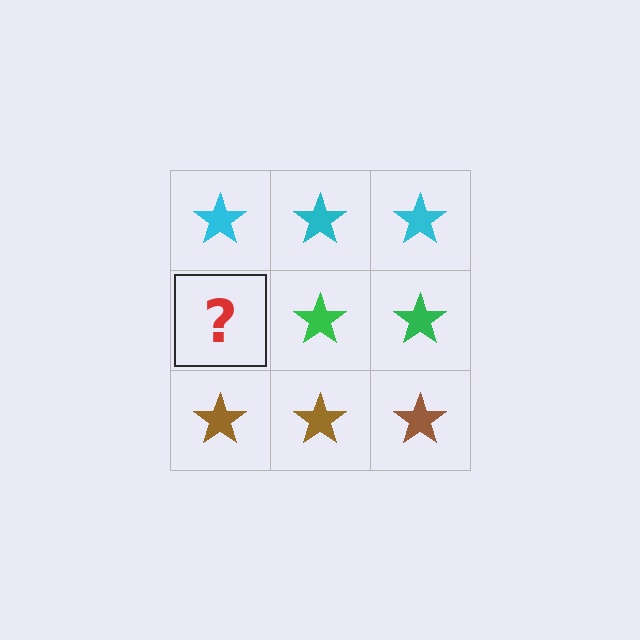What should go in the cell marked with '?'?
The missing cell should contain a green star.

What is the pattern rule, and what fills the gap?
The rule is that each row has a consistent color. The gap should be filled with a green star.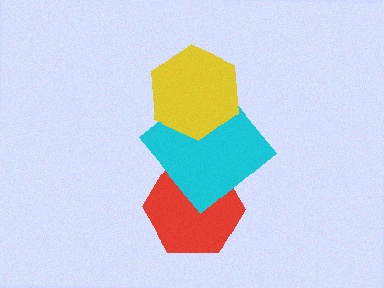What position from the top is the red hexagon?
The red hexagon is 3rd from the top.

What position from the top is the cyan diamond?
The cyan diamond is 2nd from the top.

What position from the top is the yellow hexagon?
The yellow hexagon is 1st from the top.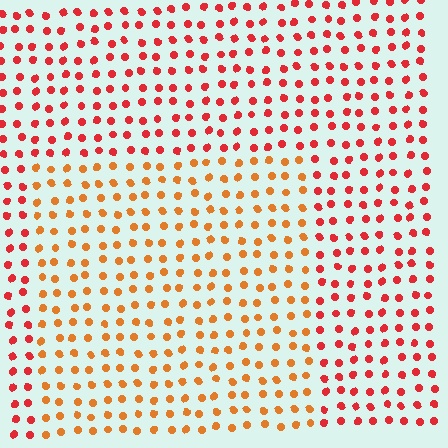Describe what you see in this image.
The image is filled with small red elements in a uniform arrangement. A rectangle-shaped region is visible where the elements are tinted to a slightly different hue, forming a subtle color boundary.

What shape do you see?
I see a rectangle.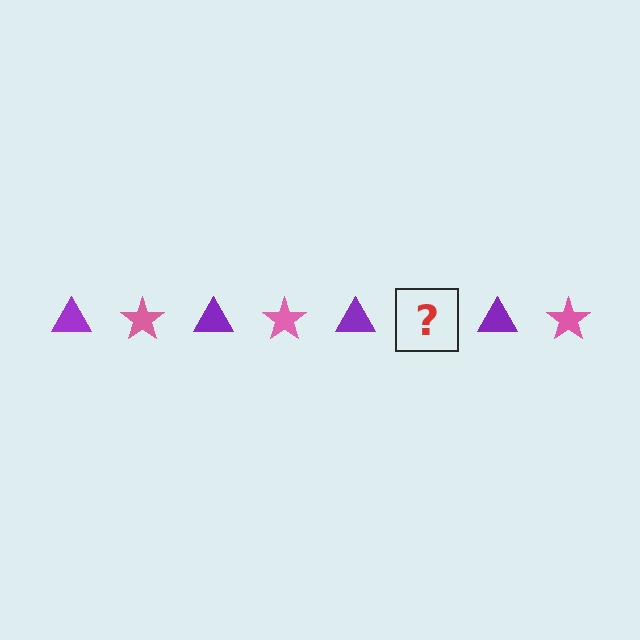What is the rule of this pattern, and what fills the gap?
The rule is that the pattern alternates between purple triangle and pink star. The gap should be filled with a pink star.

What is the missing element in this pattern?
The missing element is a pink star.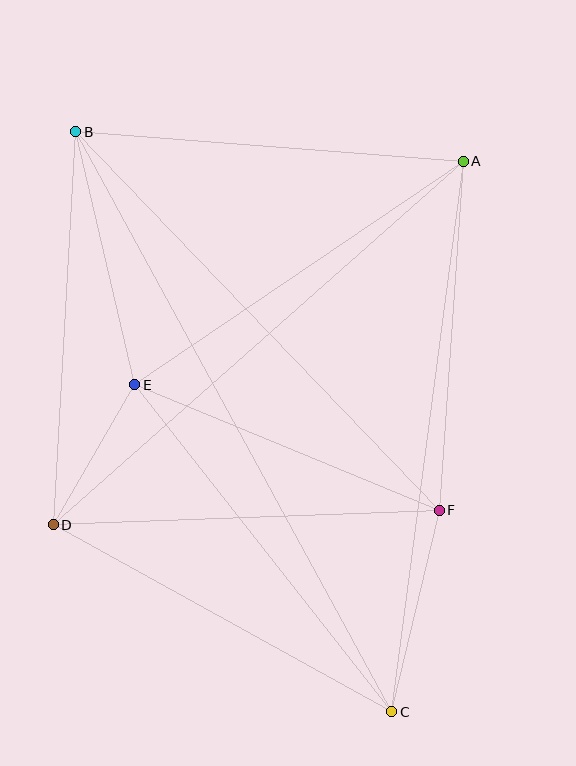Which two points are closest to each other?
Points D and E are closest to each other.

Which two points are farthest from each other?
Points B and C are farthest from each other.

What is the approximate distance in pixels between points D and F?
The distance between D and F is approximately 386 pixels.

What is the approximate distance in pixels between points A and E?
The distance between A and E is approximately 398 pixels.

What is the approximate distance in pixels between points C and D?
The distance between C and D is approximately 387 pixels.